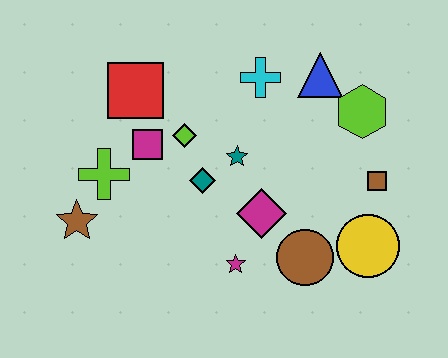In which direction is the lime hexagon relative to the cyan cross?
The lime hexagon is to the right of the cyan cross.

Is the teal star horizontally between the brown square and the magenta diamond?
No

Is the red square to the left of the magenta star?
Yes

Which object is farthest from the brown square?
The brown star is farthest from the brown square.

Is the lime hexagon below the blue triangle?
Yes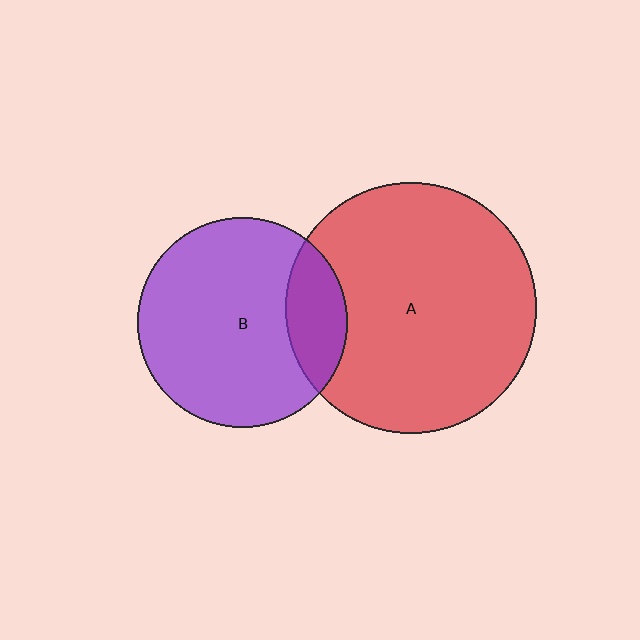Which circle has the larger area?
Circle A (red).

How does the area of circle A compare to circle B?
Approximately 1.4 times.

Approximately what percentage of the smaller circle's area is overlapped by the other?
Approximately 20%.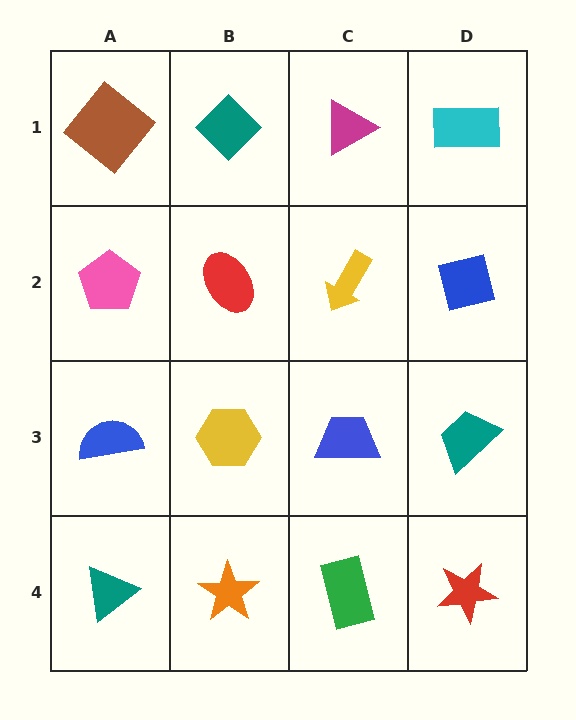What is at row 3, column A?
A blue semicircle.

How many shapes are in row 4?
4 shapes.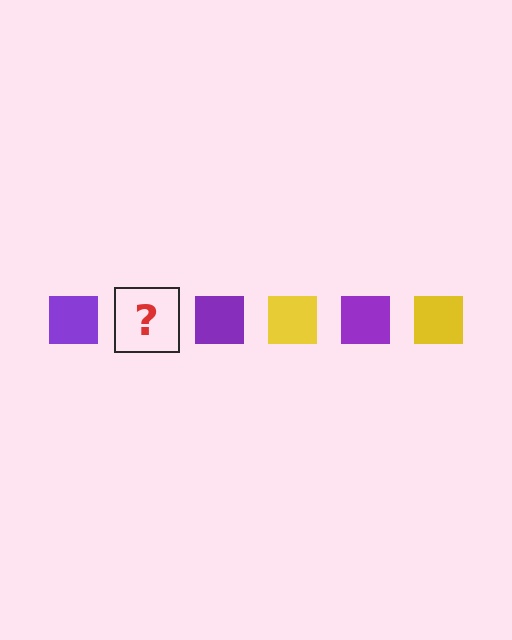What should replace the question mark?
The question mark should be replaced with a yellow square.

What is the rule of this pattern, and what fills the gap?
The rule is that the pattern cycles through purple, yellow squares. The gap should be filled with a yellow square.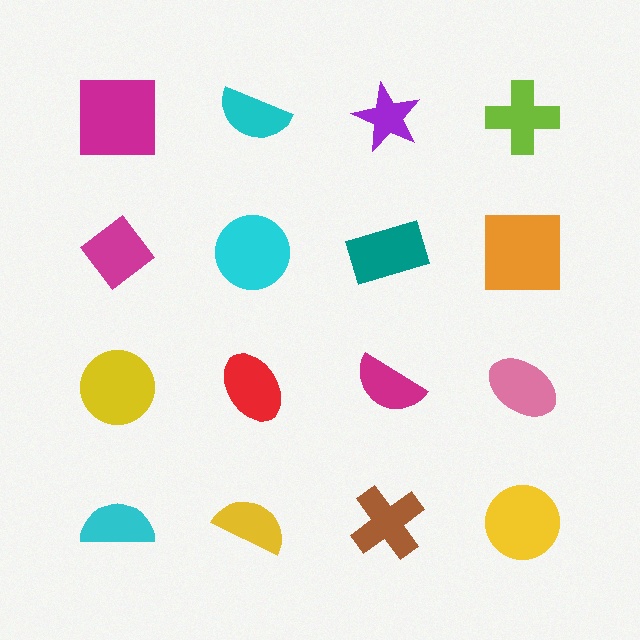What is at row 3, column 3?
A magenta semicircle.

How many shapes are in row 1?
4 shapes.